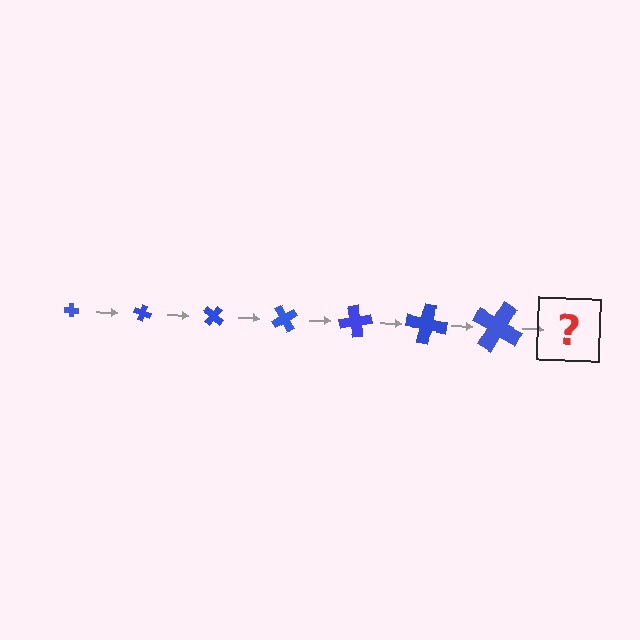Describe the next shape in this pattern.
It should be a cross, larger than the previous one and rotated 140 degrees from the start.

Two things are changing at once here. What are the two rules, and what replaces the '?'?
The two rules are that the cross grows larger each step and it rotates 20 degrees each step. The '?' should be a cross, larger than the previous one and rotated 140 degrees from the start.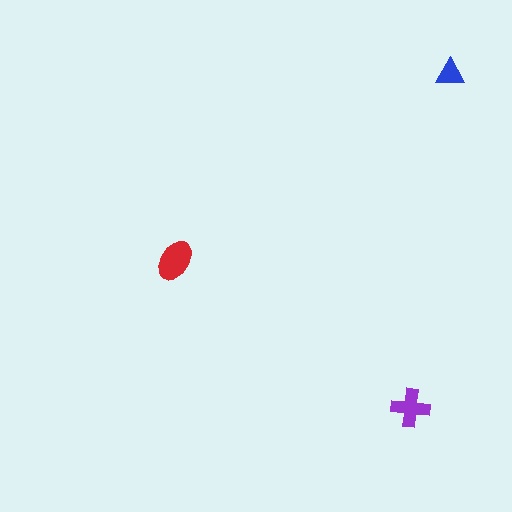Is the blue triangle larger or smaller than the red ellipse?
Smaller.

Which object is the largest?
The red ellipse.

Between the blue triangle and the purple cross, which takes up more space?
The purple cross.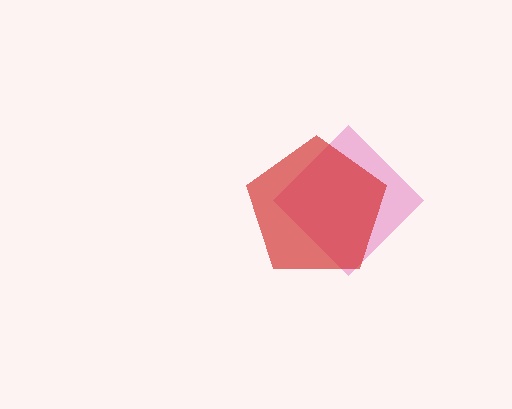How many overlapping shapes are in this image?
There are 2 overlapping shapes in the image.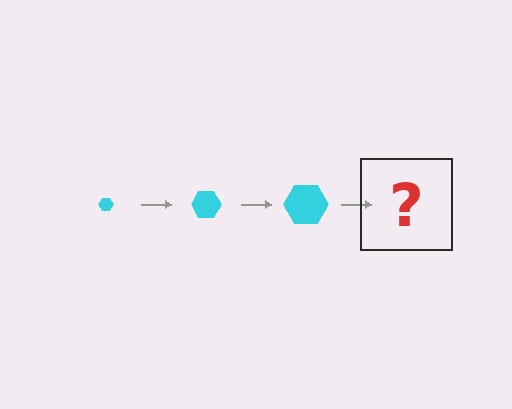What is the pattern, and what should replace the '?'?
The pattern is that the hexagon gets progressively larger each step. The '?' should be a cyan hexagon, larger than the previous one.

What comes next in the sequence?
The next element should be a cyan hexagon, larger than the previous one.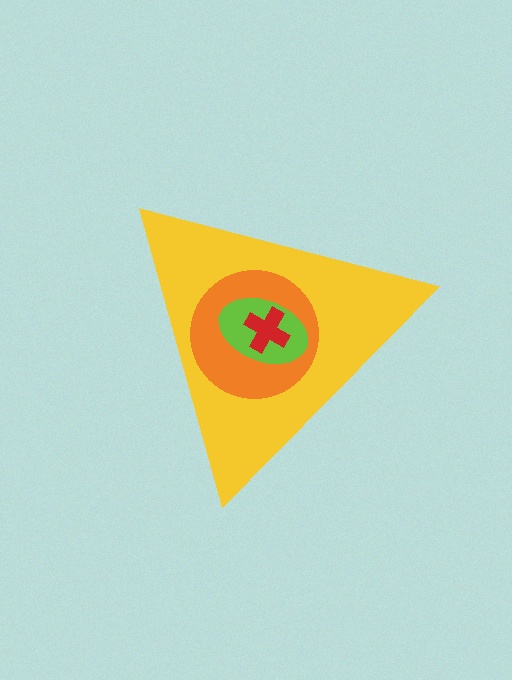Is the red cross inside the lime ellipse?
Yes.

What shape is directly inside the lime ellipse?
The red cross.